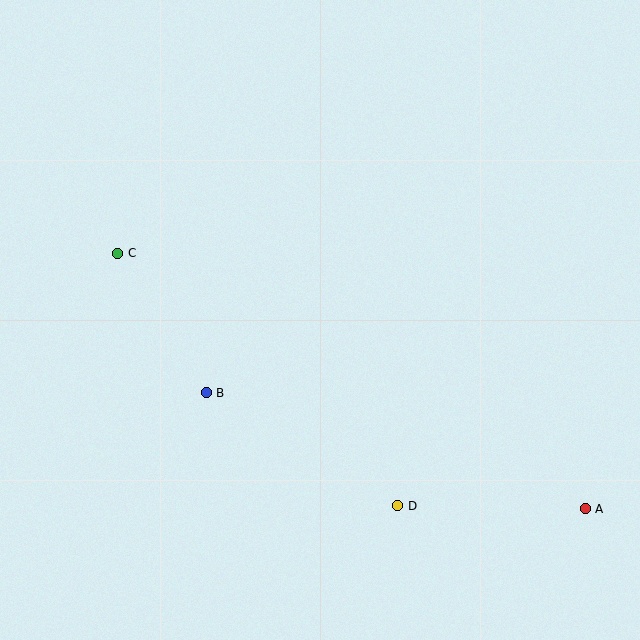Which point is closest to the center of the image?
Point B at (206, 393) is closest to the center.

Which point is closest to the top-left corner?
Point C is closest to the top-left corner.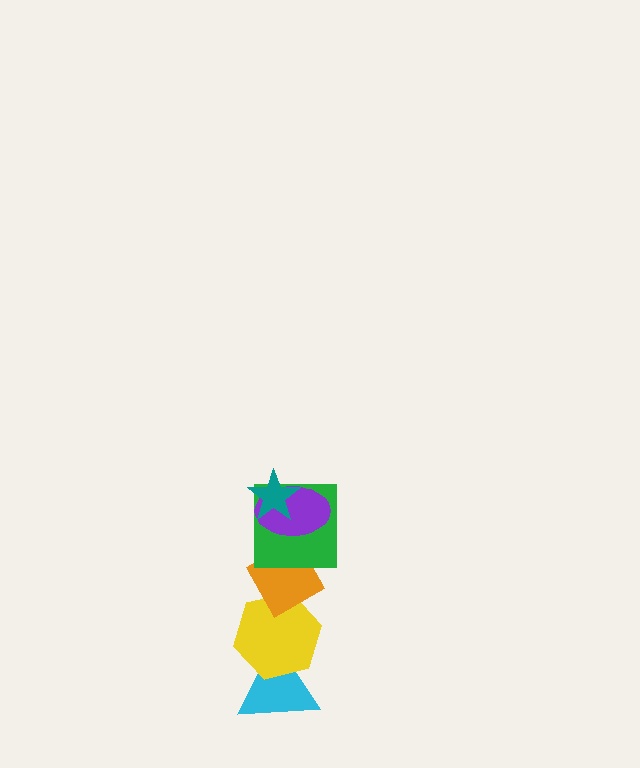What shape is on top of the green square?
The purple ellipse is on top of the green square.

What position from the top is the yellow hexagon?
The yellow hexagon is 5th from the top.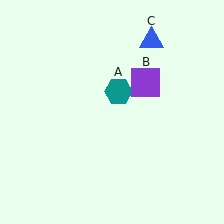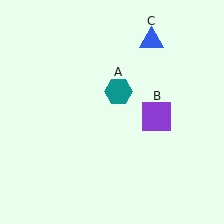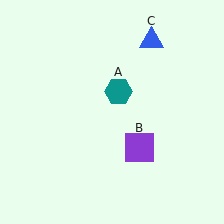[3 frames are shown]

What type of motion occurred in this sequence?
The purple square (object B) rotated clockwise around the center of the scene.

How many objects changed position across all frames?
1 object changed position: purple square (object B).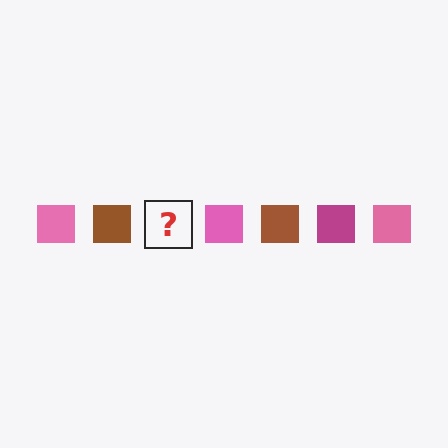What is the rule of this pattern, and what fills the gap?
The rule is that the pattern cycles through pink, brown, magenta squares. The gap should be filled with a magenta square.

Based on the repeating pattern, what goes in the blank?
The blank should be a magenta square.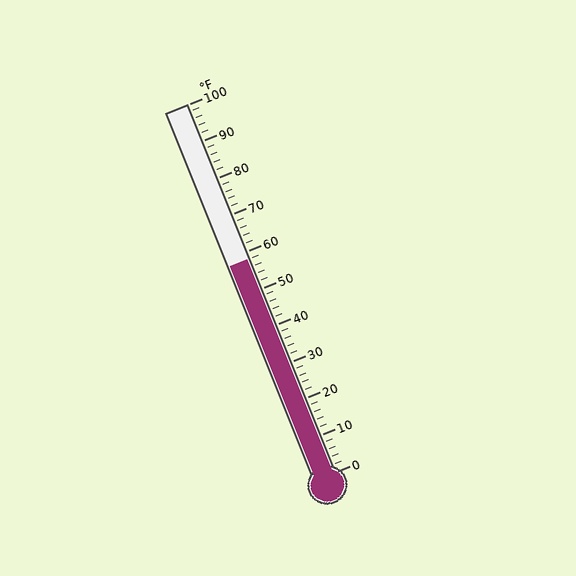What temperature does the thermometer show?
The thermometer shows approximately 58°F.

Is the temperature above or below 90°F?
The temperature is below 90°F.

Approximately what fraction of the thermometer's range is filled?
The thermometer is filled to approximately 60% of its range.